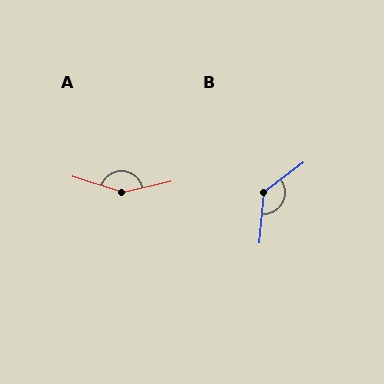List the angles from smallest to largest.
B (132°), A (150°).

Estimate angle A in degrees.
Approximately 150 degrees.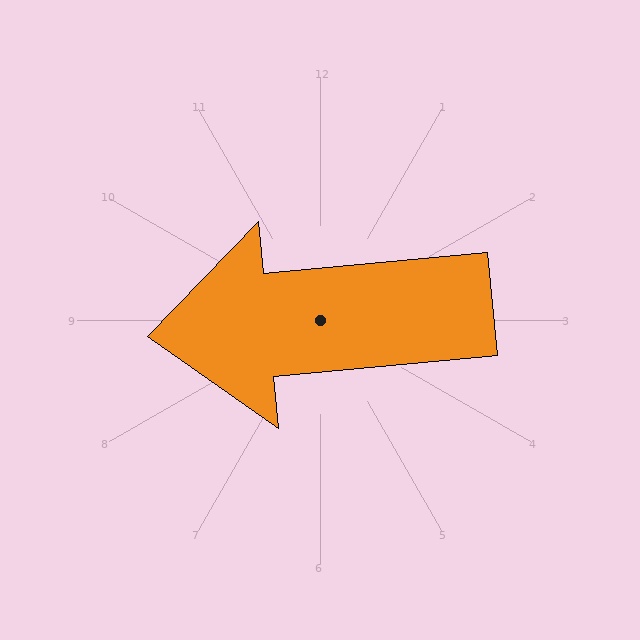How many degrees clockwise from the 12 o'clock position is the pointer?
Approximately 265 degrees.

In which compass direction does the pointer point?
West.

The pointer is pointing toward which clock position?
Roughly 9 o'clock.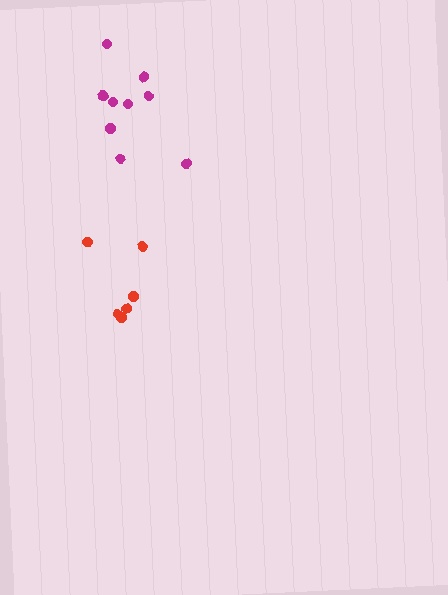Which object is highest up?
The magenta cluster is topmost.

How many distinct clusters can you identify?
There are 2 distinct clusters.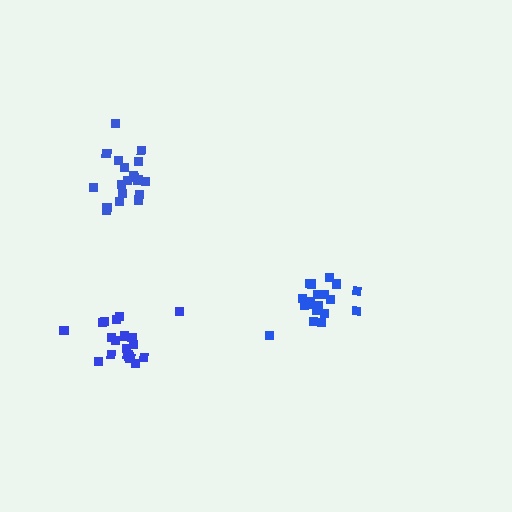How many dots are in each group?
Group 1: 20 dots, Group 2: 20 dots, Group 3: 19 dots (59 total).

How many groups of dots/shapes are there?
There are 3 groups.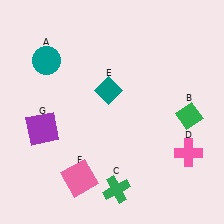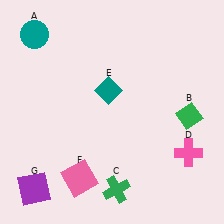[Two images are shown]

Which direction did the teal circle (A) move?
The teal circle (A) moved up.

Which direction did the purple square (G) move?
The purple square (G) moved down.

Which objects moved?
The objects that moved are: the teal circle (A), the purple square (G).